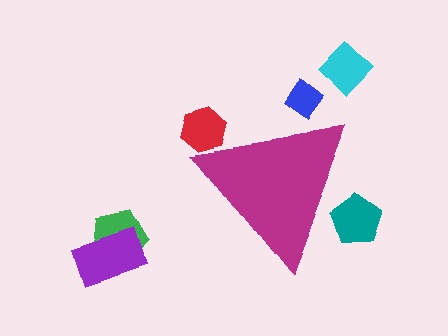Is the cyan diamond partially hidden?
No, the cyan diamond is fully visible.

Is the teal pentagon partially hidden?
Yes, the teal pentagon is partially hidden behind the magenta triangle.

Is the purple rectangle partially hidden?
No, the purple rectangle is fully visible.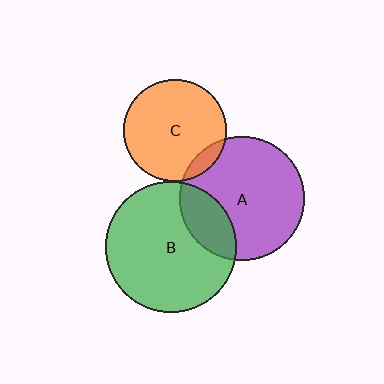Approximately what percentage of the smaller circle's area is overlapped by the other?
Approximately 10%.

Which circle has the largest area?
Circle B (green).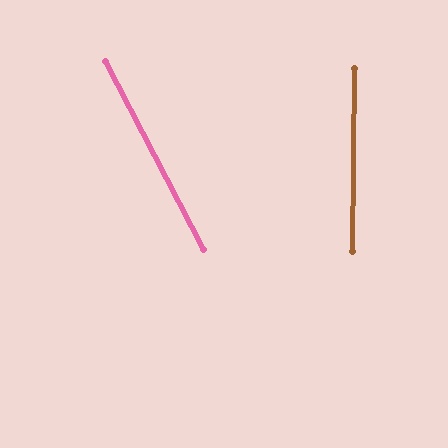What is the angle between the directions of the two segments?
Approximately 28 degrees.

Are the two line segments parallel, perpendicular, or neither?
Neither parallel nor perpendicular — they differ by about 28°.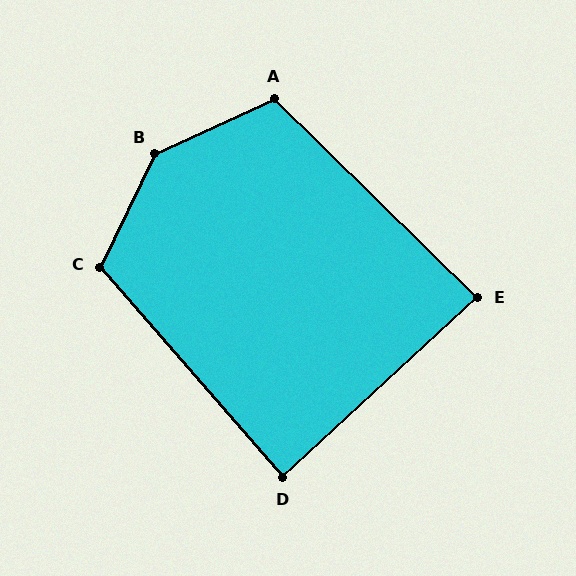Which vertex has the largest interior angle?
B, at approximately 140 degrees.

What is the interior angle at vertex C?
Approximately 113 degrees (obtuse).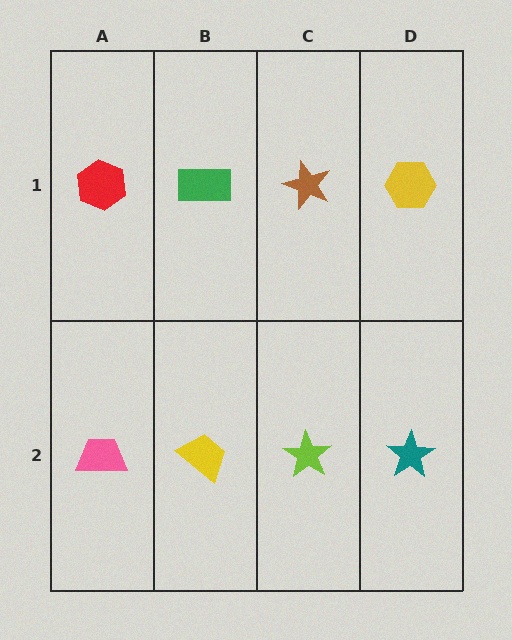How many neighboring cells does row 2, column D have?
2.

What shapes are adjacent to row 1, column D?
A teal star (row 2, column D), a brown star (row 1, column C).